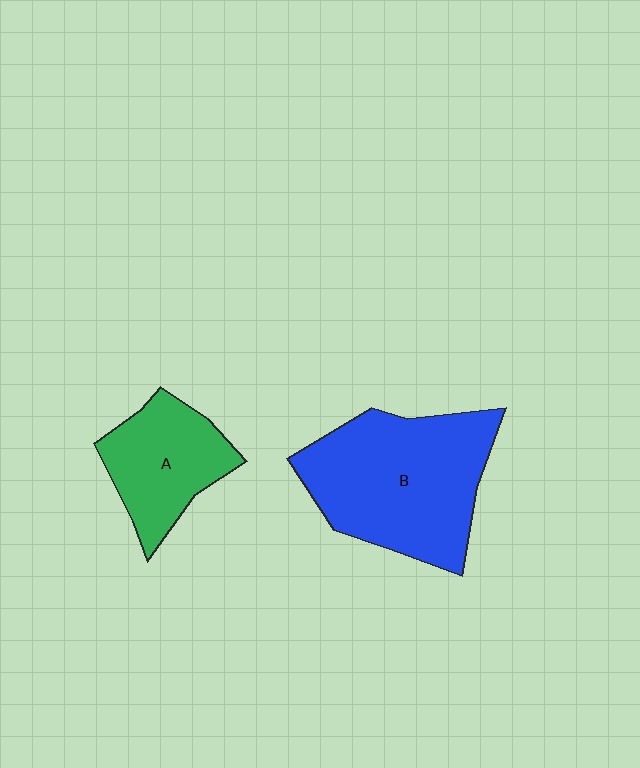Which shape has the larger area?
Shape B (blue).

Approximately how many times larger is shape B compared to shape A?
Approximately 1.8 times.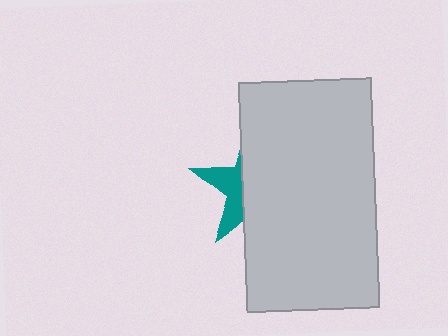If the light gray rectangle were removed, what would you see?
You would see the complete teal star.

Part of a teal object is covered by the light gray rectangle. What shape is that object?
It is a star.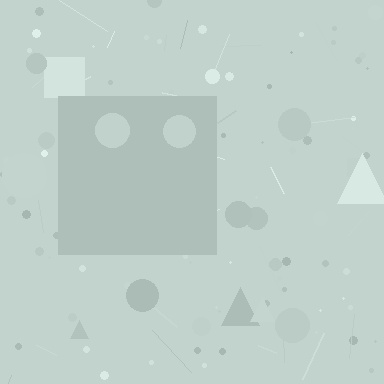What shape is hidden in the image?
A square is hidden in the image.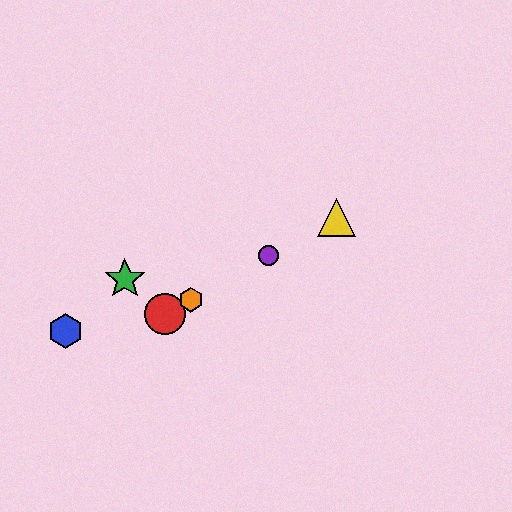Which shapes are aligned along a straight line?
The red circle, the yellow triangle, the purple circle, the orange hexagon are aligned along a straight line.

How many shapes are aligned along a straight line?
4 shapes (the red circle, the yellow triangle, the purple circle, the orange hexagon) are aligned along a straight line.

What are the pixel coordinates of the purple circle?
The purple circle is at (269, 256).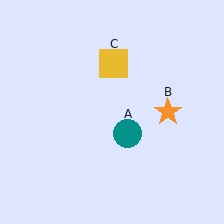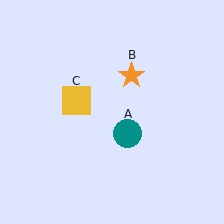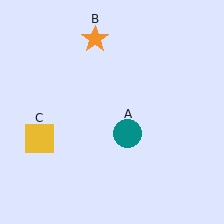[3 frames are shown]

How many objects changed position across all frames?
2 objects changed position: orange star (object B), yellow square (object C).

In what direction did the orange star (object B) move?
The orange star (object B) moved up and to the left.